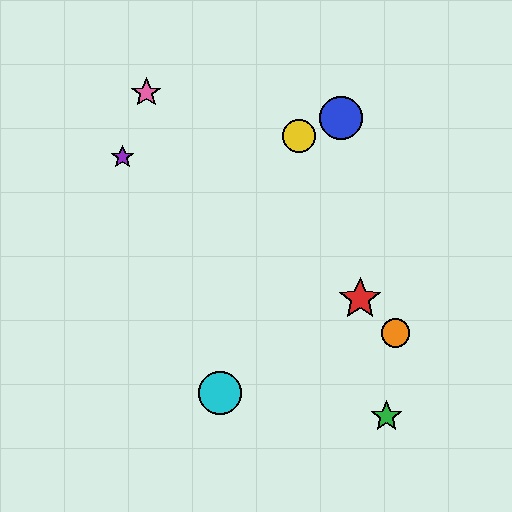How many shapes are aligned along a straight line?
3 shapes (the red star, the orange circle, the pink star) are aligned along a straight line.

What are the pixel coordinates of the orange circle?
The orange circle is at (395, 333).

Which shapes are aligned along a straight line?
The red star, the orange circle, the pink star are aligned along a straight line.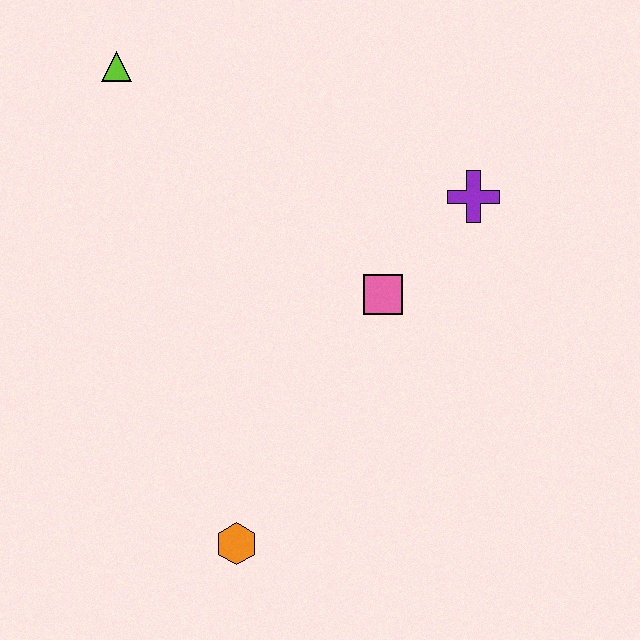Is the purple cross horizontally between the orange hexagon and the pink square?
No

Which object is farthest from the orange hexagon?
The lime triangle is farthest from the orange hexagon.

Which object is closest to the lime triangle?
The pink square is closest to the lime triangle.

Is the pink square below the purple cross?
Yes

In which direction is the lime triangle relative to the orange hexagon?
The lime triangle is above the orange hexagon.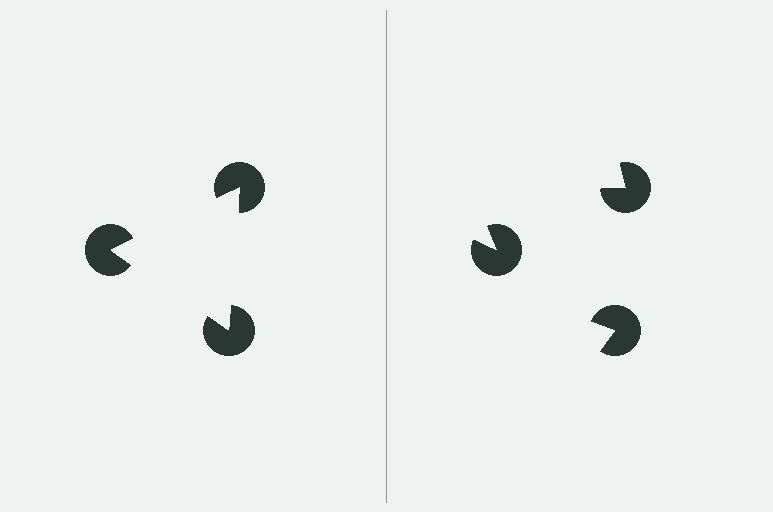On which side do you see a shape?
An illusory triangle appears on the left side. On the right side the wedge cuts are rotated, so no coherent shape forms.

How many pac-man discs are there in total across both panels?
6 — 3 on each side.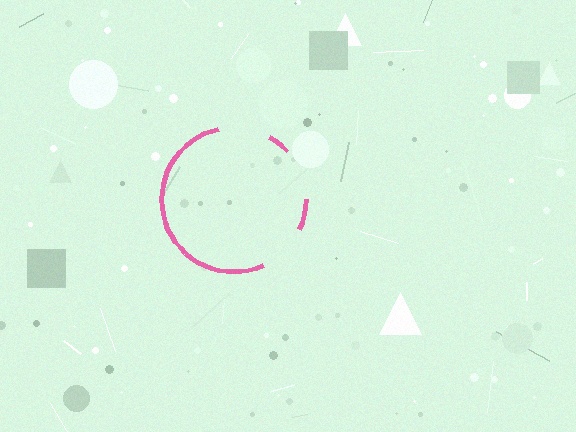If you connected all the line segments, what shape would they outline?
They would outline a circle.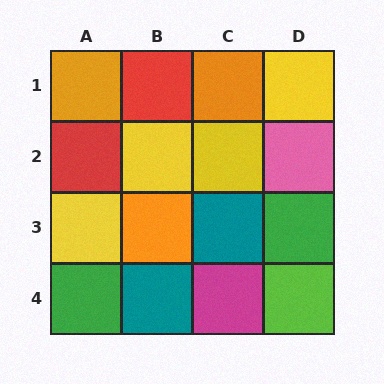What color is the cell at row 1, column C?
Orange.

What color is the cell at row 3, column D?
Green.